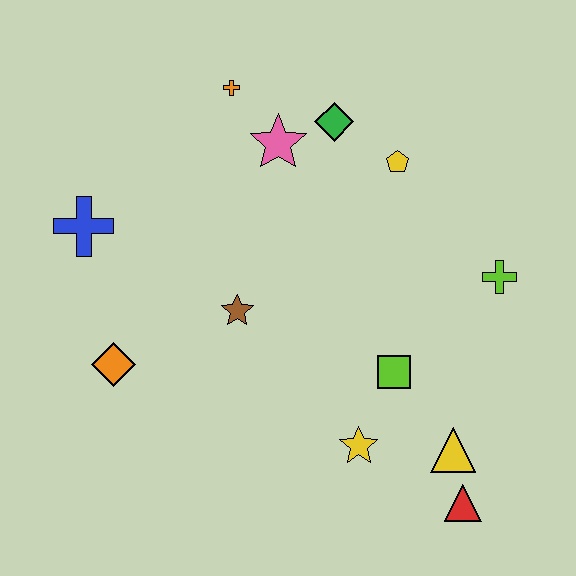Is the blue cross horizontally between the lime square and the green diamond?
No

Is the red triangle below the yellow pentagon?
Yes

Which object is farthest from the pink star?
The red triangle is farthest from the pink star.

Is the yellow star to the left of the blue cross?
No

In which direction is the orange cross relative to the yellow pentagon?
The orange cross is to the left of the yellow pentagon.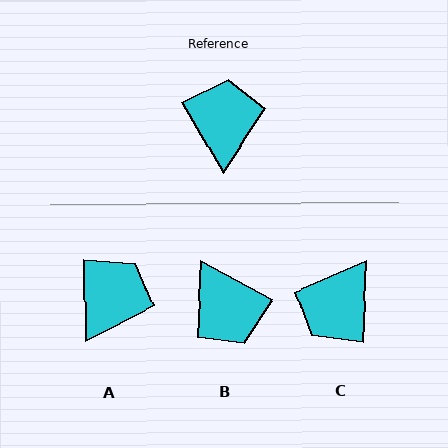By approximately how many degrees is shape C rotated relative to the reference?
Approximately 147 degrees counter-clockwise.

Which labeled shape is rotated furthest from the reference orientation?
B, about 149 degrees away.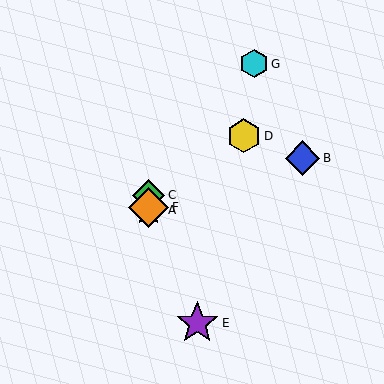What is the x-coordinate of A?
Object A is at x≈149.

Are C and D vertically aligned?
No, C is at x≈149 and D is at x≈244.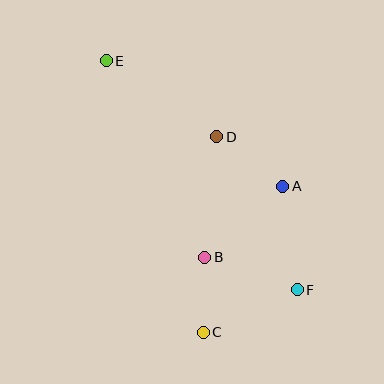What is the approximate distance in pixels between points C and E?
The distance between C and E is approximately 288 pixels.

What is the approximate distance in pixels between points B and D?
The distance between B and D is approximately 121 pixels.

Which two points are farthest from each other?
Points E and F are farthest from each other.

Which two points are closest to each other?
Points B and C are closest to each other.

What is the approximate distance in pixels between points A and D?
The distance between A and D is approximately 83 pixels.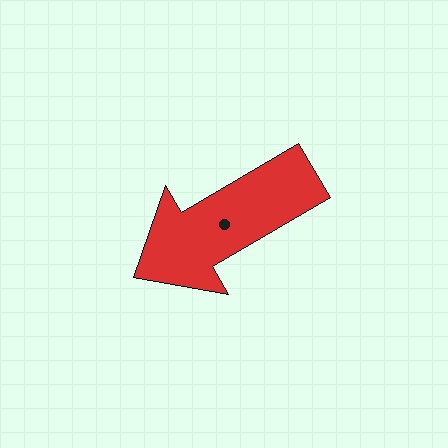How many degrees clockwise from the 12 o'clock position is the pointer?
Approximately 239 degrees.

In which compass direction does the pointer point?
Southwest.